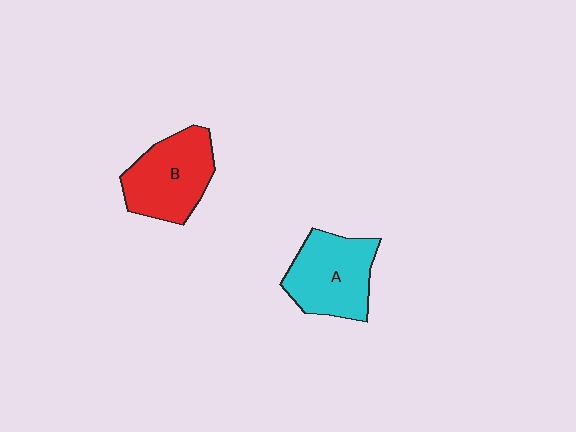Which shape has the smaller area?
Shape B (red).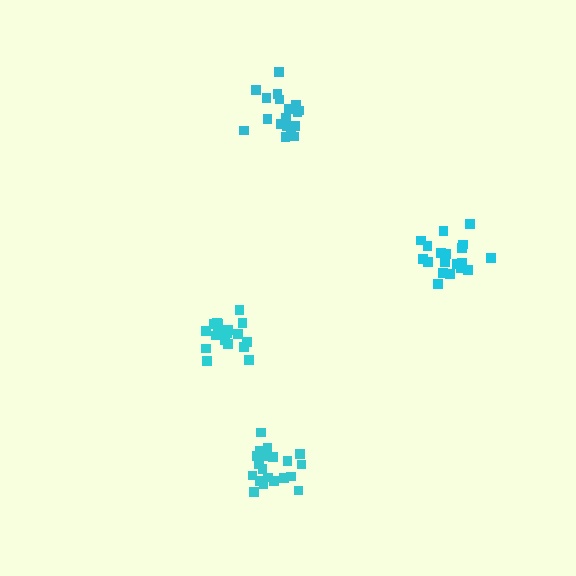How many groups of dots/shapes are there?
There are 4 groups.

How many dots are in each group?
Group 1: 19 dots, Group 2: 20 dots, Group 3: 20 dots, Group 4: 18 dots (77 total).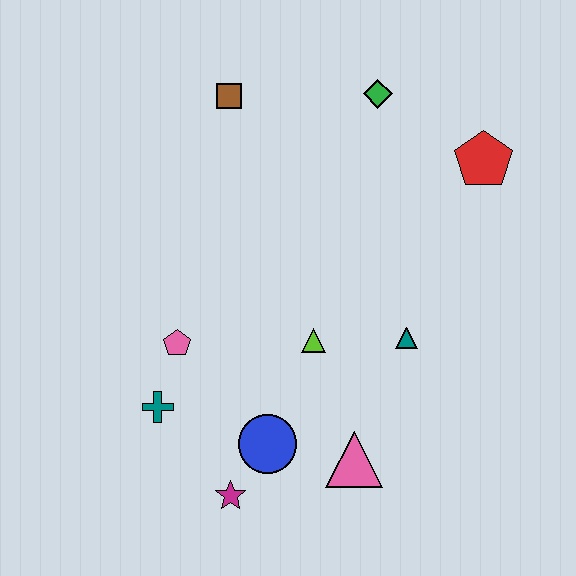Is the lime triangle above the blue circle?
Yes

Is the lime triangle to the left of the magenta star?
No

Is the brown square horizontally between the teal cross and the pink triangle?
Yes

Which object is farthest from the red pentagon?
The magenta star is farthest from the red pentagon.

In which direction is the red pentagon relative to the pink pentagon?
The red pentagon is to the right of the pink pentagon.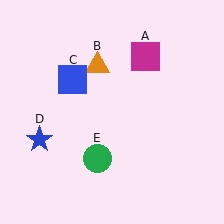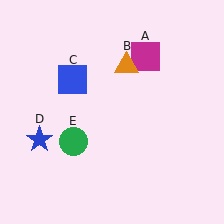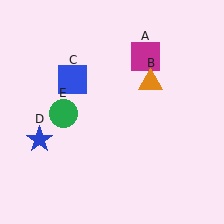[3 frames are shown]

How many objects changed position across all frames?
2 objects changed position: orange triangle (object B), green circle (object E).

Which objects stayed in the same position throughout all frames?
Magenta square (object A) and blue square (object C) and blue star (object D) remained stationary.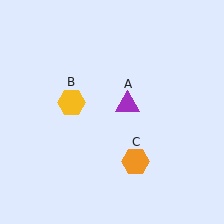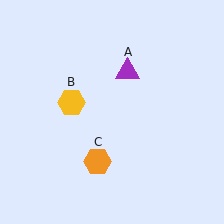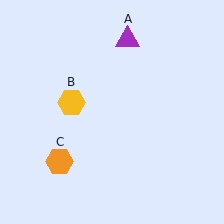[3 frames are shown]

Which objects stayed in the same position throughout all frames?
Yellow hexagon (object B) remained stationary.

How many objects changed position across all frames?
2 objects changed position: purple triangle (object A), orange hexagon (object C).